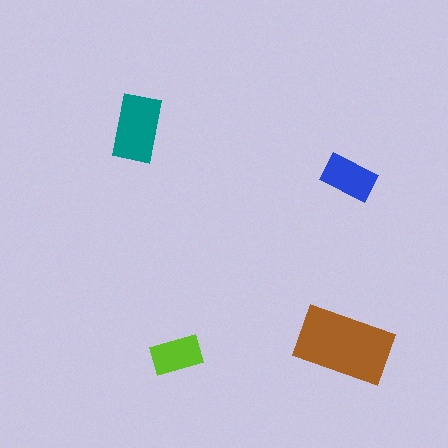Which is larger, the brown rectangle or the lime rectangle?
The brown one.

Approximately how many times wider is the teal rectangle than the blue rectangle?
About 1.5 times wider.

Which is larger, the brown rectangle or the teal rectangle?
The brown one.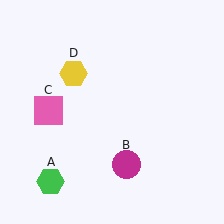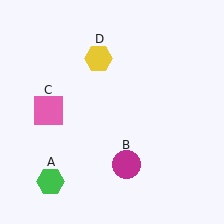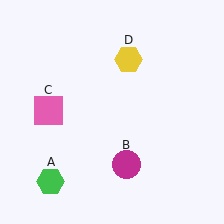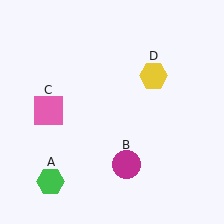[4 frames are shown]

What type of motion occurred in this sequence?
The yellow hexagon (object D) rotated clockwise around the center of the scene.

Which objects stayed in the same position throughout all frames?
Green hexagon (object A) and magenta circle (object B) and pink square (object C) remained stationary.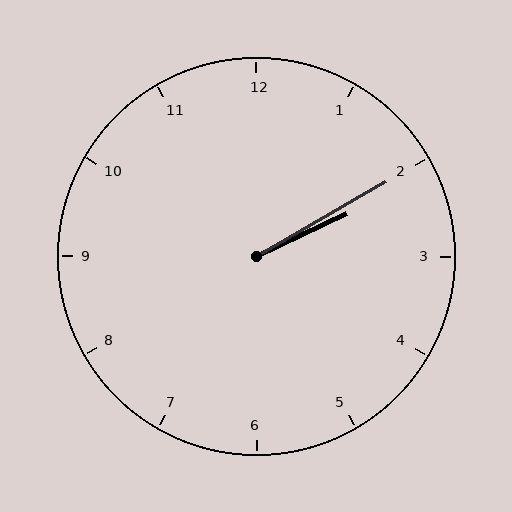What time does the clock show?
2:10.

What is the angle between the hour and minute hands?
Approximately 5 degrees.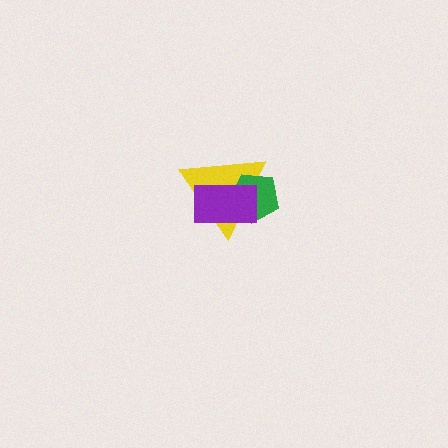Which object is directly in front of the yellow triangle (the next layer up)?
The green pentagon is directly in front of the yellow triangle.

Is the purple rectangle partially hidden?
No, no other shape covers it.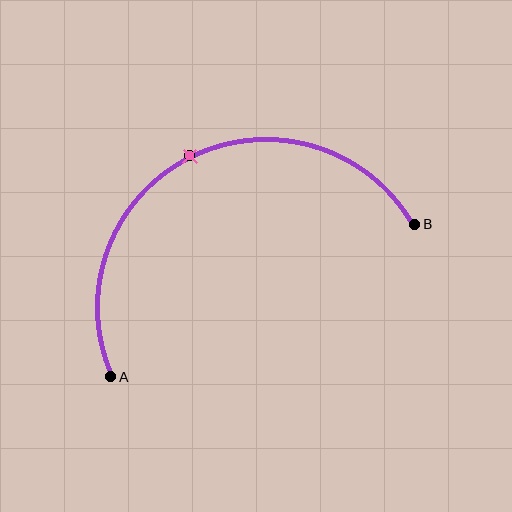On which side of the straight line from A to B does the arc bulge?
The arc bulges above the straight line connecting A and B.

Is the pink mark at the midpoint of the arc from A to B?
Yes. The pink mark lies on the arc at equal arc-length from both A and B — it is the arc midpoint.